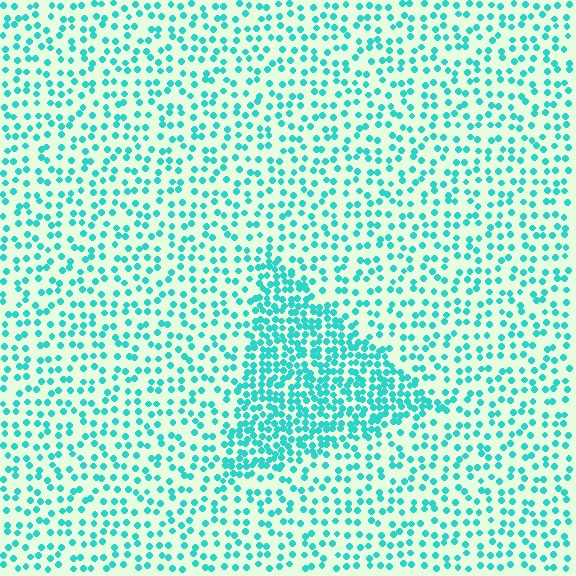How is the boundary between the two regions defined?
The boundary is defined by a change in element density (approximately 2.2x ratio). All elements are the same color, size, and shape.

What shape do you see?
I see a triangle.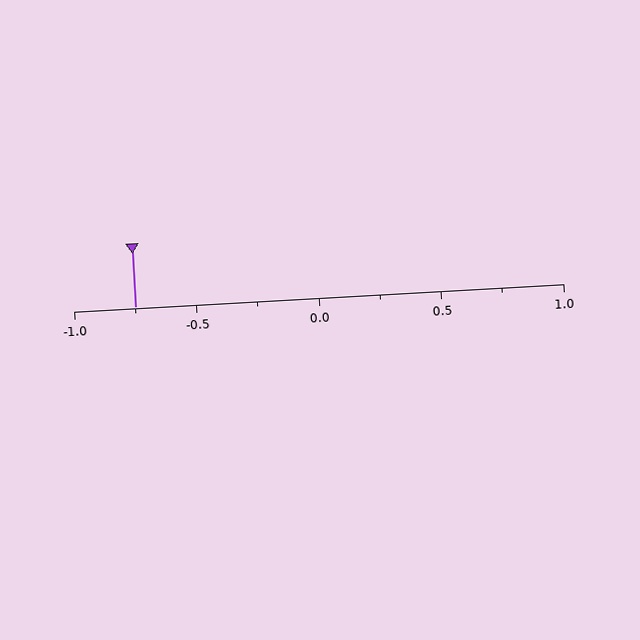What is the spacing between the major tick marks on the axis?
The major ticks are spaced 0.5 apart.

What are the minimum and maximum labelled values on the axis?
The axis runs from -1.0 to 1.0.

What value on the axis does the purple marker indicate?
The marker indicates approximately -0.75.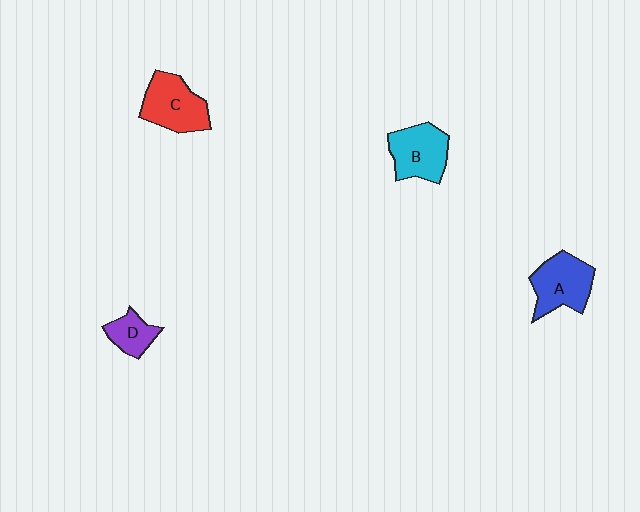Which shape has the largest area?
Shape C (red).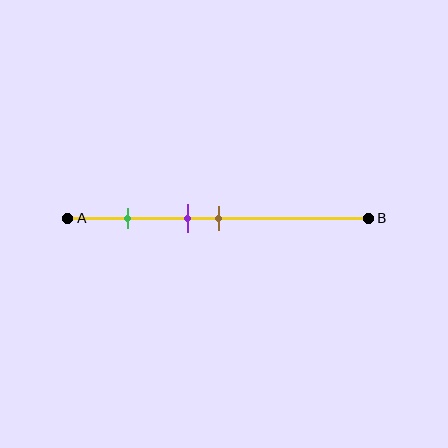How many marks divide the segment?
There are 3 marks dividing the segment.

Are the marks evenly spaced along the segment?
No, the marks are not evenly spaced.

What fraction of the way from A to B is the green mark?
The green mark is approximately 20% (0.2) of the way from A to B.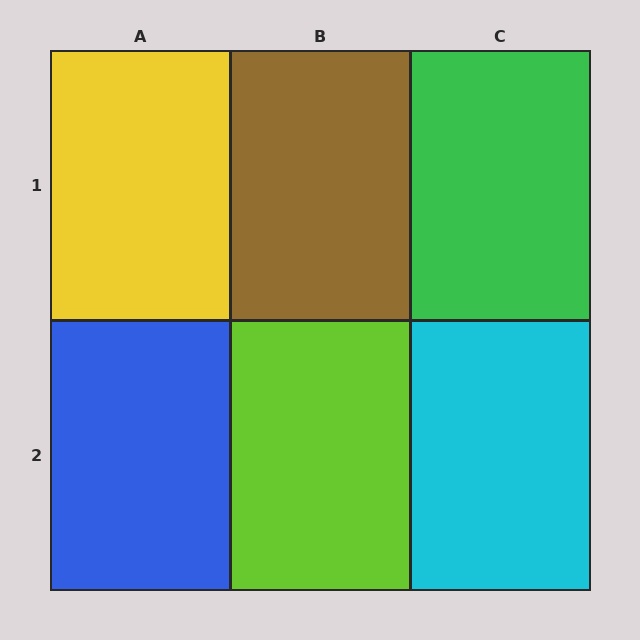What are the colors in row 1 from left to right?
Yellow, brown, green.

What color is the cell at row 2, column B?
Lime.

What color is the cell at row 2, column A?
Blue.